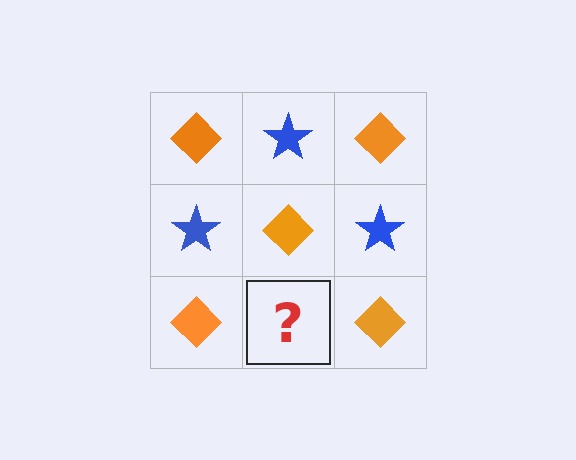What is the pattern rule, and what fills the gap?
The rule is that it alternates orange diamond and blue star in a checkerboard pattern. The gap should be filled with a blue star.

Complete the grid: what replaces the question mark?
The question mark should be replaced with a blue star.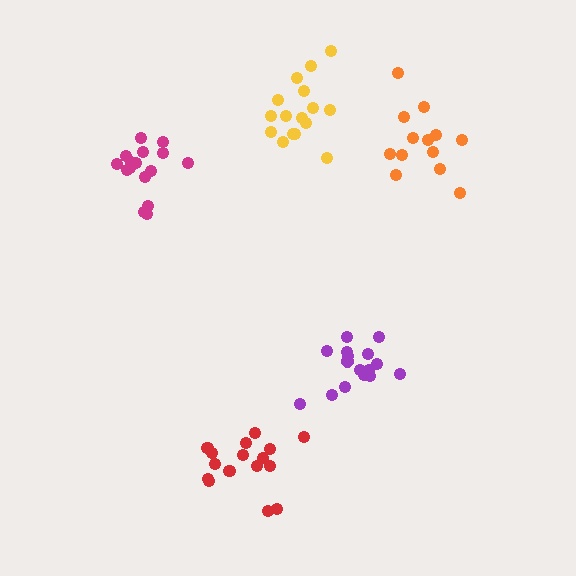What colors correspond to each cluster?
The clusters are colored: purple, red, orange, magenta, yellow.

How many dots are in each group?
Group 1: 16 dots, Group 2: 16 dots, Group 3: 13 dots, Group 4: 16 dots, Group 5: 16 dots (77 total).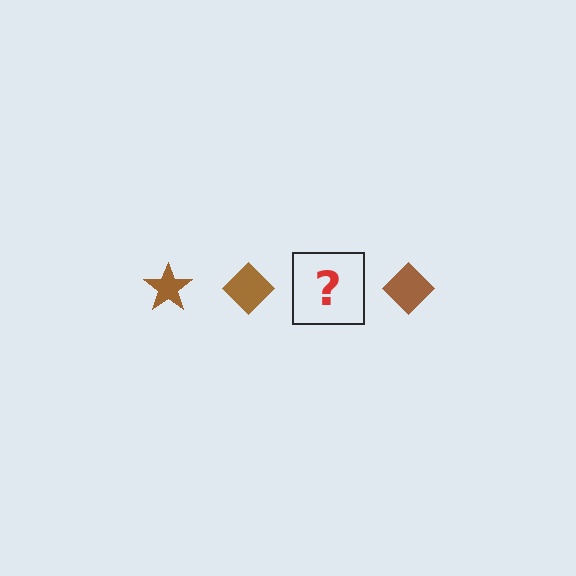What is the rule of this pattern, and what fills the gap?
The rule is that the pattern cycles through star, diamond shapes in brown. The gap should be filled with a brown star.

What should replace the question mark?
The question mark should be replaced with a brown star.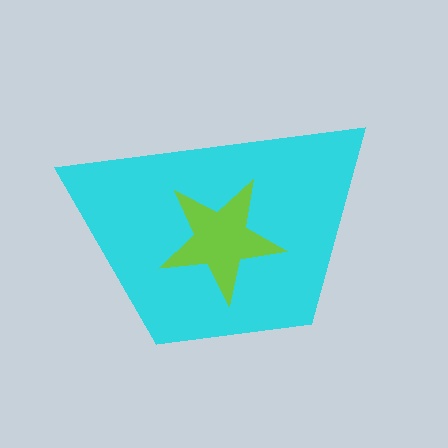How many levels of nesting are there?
2.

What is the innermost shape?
The lime star.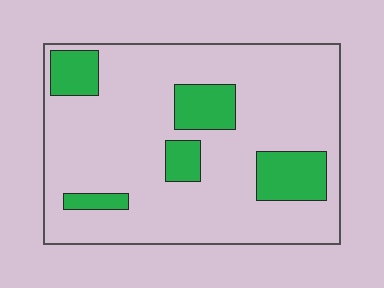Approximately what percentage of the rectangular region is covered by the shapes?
Approximately 20%.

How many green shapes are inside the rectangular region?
5.